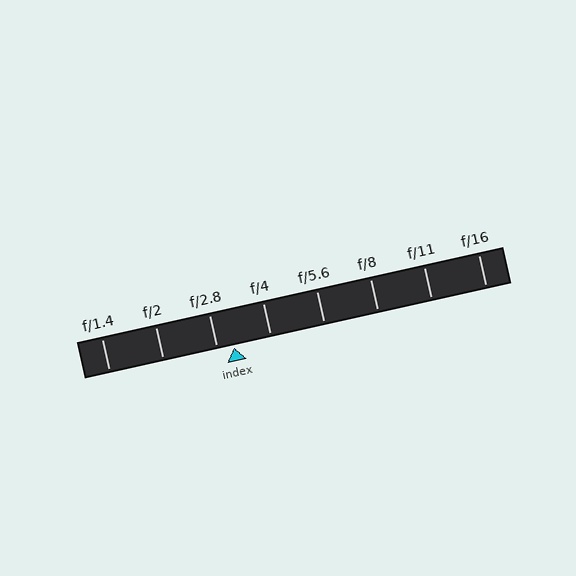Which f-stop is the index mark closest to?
The index mark is closest to f/2.8.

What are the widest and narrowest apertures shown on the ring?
The widest aperture shown is f/1.4 and the narrowest is f/16.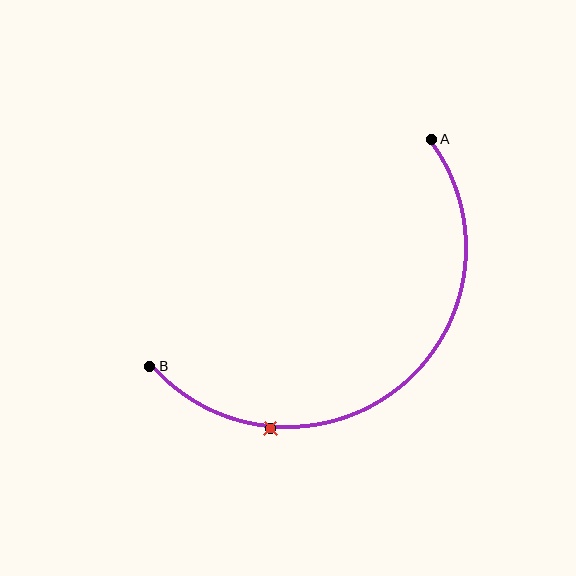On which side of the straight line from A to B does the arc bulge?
The arc bulges below and to the right of the straight line connecting A and B.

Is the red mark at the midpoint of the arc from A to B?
No. The red mark lies on the arc but is closer to endpoint B. The arc midpoint would be at the point on the curve equidistant along the arc from both A and B.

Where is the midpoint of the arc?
The arc midpoint is the point on the curve farthest from the straight line joining A and B. It sits below and to the right of that line.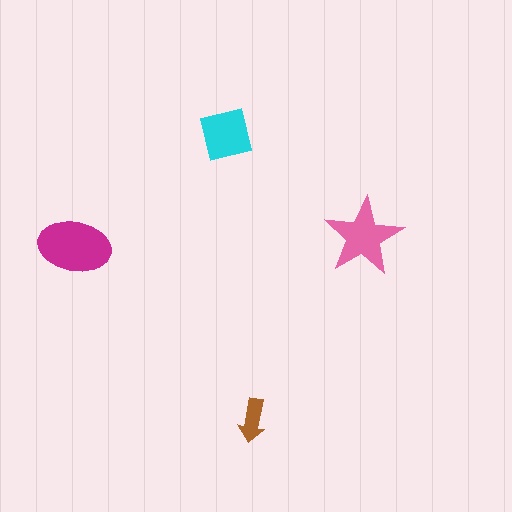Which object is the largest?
The magenta ellipse.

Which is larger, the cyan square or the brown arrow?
The cyan square.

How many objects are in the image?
There are 4 objects in the image.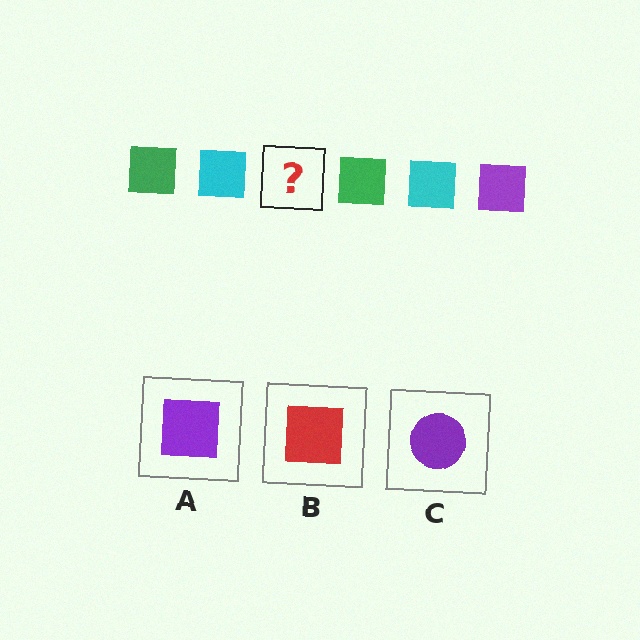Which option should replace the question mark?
Option A.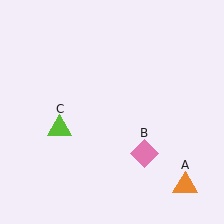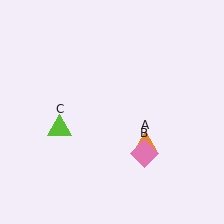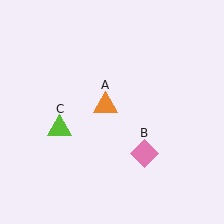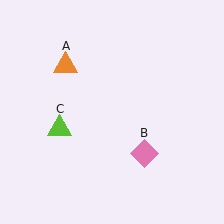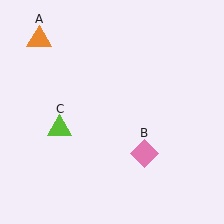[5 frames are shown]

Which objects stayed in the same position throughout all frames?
Pink diamond (object B) and lime triangle (object C) remained stationary.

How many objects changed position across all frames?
1 object changed position: orange triangle (object A).